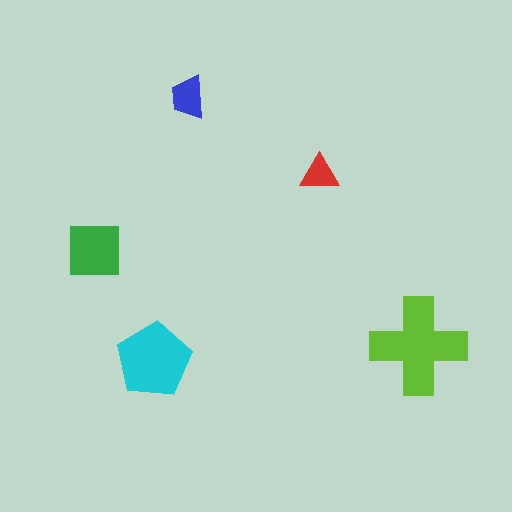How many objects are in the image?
There are 5 objects in the image.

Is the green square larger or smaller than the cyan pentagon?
Smaller.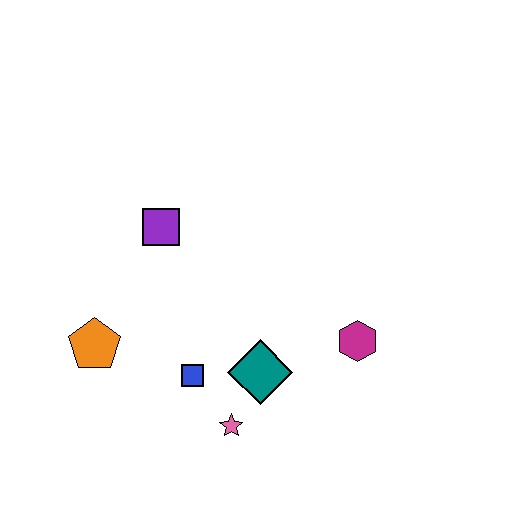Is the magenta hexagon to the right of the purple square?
Yes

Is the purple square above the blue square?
Yes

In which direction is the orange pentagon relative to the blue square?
The orange pentagon is to the left of the blue square.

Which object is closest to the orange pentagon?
The blue square is closest to the orange pentagon.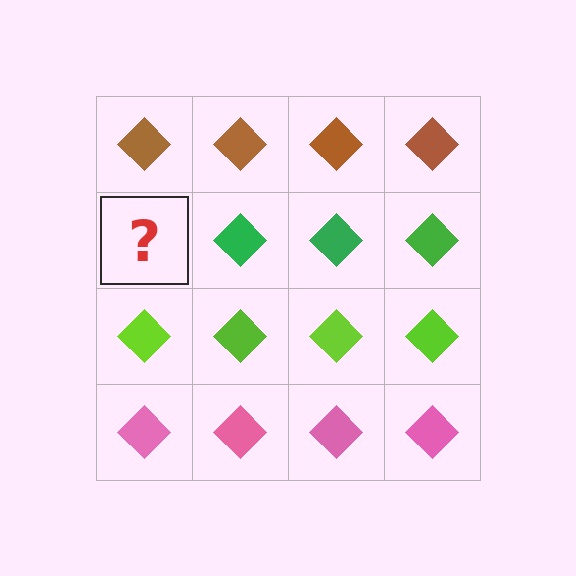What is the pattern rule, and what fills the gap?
The rule is that each row has a consistent color. The gap should be filled with a green diamond.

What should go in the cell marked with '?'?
The missing cell should contain a green diamond.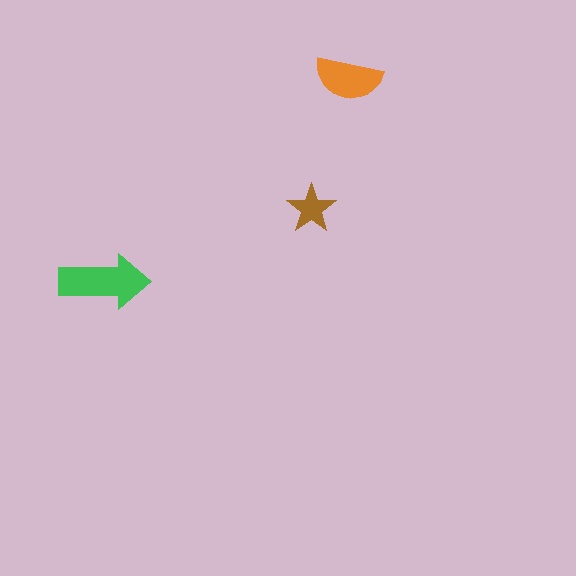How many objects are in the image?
There are 3 objects in the image.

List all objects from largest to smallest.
The green arrow, the orange semicircle, the brown star.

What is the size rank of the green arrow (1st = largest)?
1st.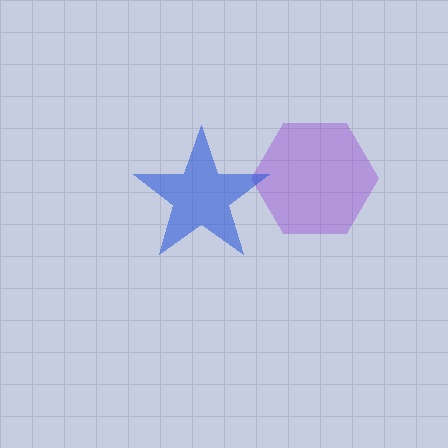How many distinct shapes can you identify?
There are 2 distinct shapes: a purple hexagon, a blue star.